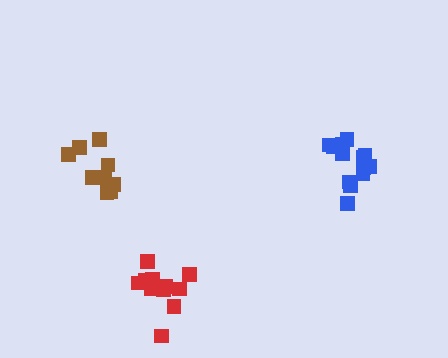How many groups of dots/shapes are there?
There are 3 groups.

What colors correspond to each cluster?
The clusters are colored: red, blue, brown.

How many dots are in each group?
Group 1: 12 dots, Group 2: 13 dots, Group 3: 10 dots (35 total).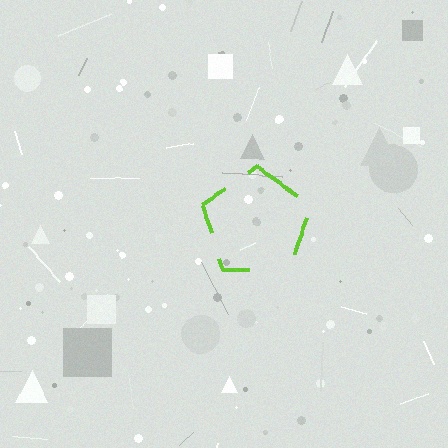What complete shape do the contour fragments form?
The contour fragments form a pentagon.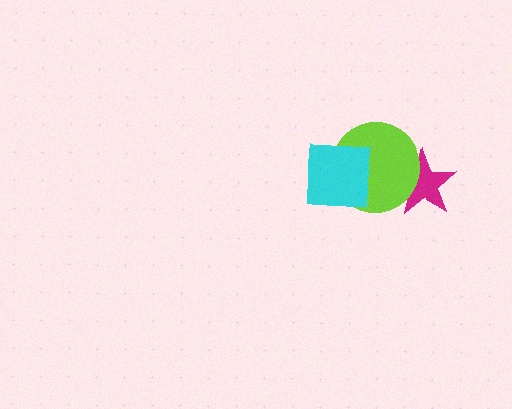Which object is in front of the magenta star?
The lime circle is in front of the magenta star.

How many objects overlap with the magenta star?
1 object overlaps with the magenta star.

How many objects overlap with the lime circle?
2 objects overlap with the lime circle.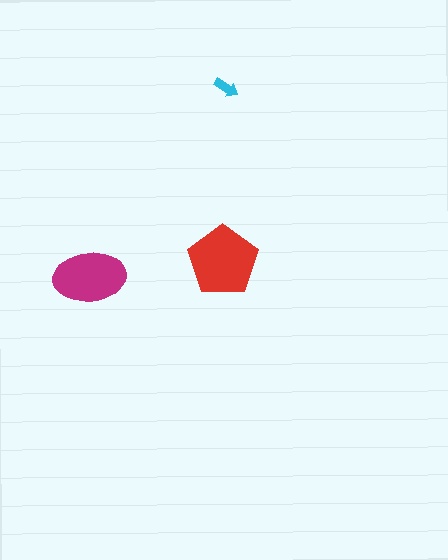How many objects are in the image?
There are 3 objects in the image.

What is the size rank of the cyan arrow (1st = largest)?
3rd.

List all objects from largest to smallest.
The red pentagon, the magenta ellipse, the cyan arrow.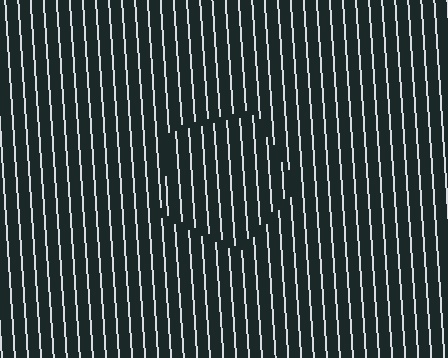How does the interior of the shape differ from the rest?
The interior of the shape contains the same grating, shifted by half a period — the contour is defined by the phase discontinuity where line-ends from the inner and outer gratings abut.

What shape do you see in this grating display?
An illusory pentagon. The interior of the shape contains the same grating, shifted by half a period — the contour is defined by the phase discontinuity where line-ends from the inner and outer gratings abut.